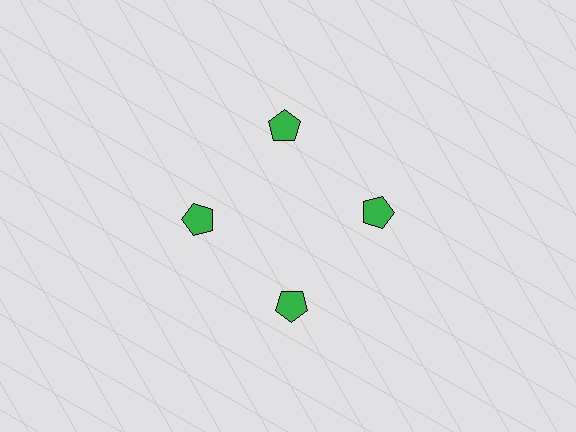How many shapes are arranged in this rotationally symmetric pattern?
There are 4 shapes, arranged in 4 groups of 1.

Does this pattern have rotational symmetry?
Yes, this pattern has 4-fold rotational symmetry. It looks the same after rotating 90 degrees around the center.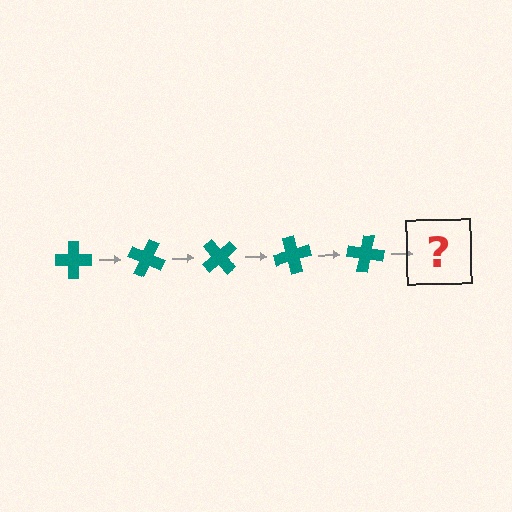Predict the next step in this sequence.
The next step is a teal cross rotated 125 degrees.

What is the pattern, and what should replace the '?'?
The pattern is that the cross rotates 25 degrees each step. The '?' should be a teal cross rotated 125 degrees.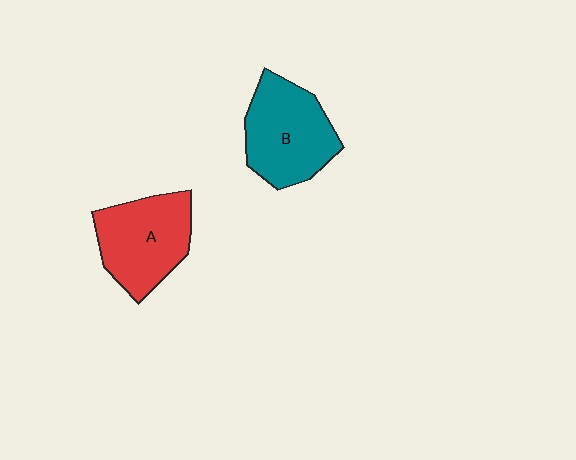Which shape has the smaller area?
Shape A (red).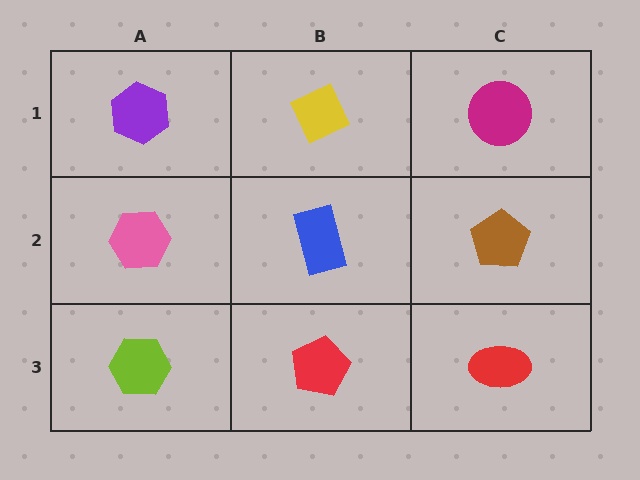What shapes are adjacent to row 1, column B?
A blue rectangle (row 2, column B), a purple hexagon (row 1, column A), a magenta circle (row 1, column C).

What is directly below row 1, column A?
A pink hexagon.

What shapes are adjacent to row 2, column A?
A purple hexagon (row 1, column A), a lime hexagon (row 3, column A), a blue rectangle (row 2, column B).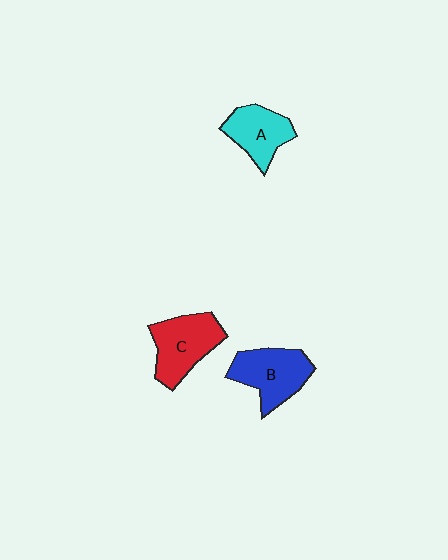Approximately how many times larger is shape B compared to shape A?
Approximately 1.2 times.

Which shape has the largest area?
Shape C (red).